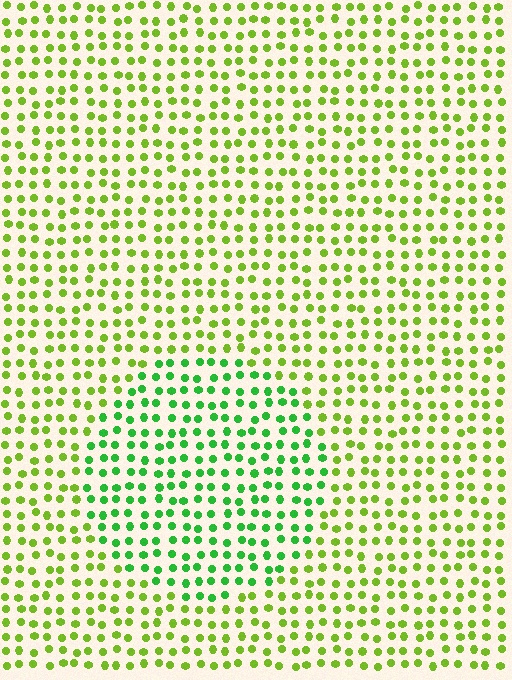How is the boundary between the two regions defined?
The boundary is defined purely by a slight shift in hue (about 37 degrees). Spacing, size, and orientation are identical on both sides.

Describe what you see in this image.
The image is filled with small lime elements in a uniform arrangement. A circle-shaped region is visible where the elements are tinted to a slightly different hue, forming a subtle color boundary.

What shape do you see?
I see a circle.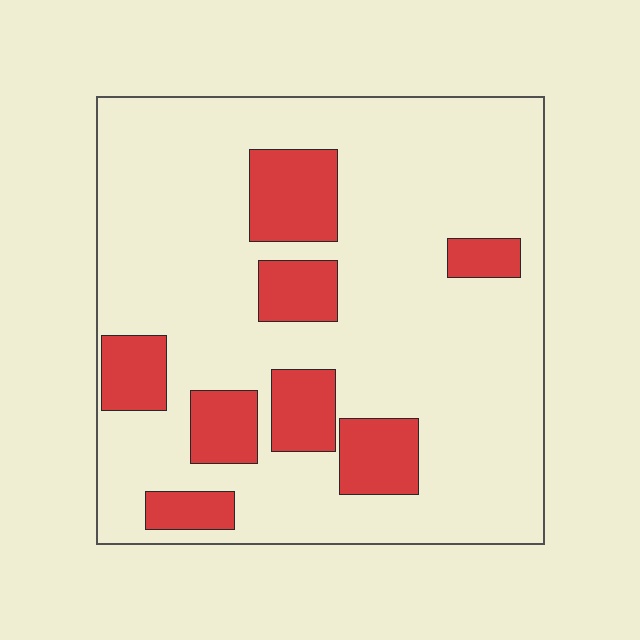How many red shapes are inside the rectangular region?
8.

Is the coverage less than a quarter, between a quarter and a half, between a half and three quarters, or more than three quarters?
Less than a quarter.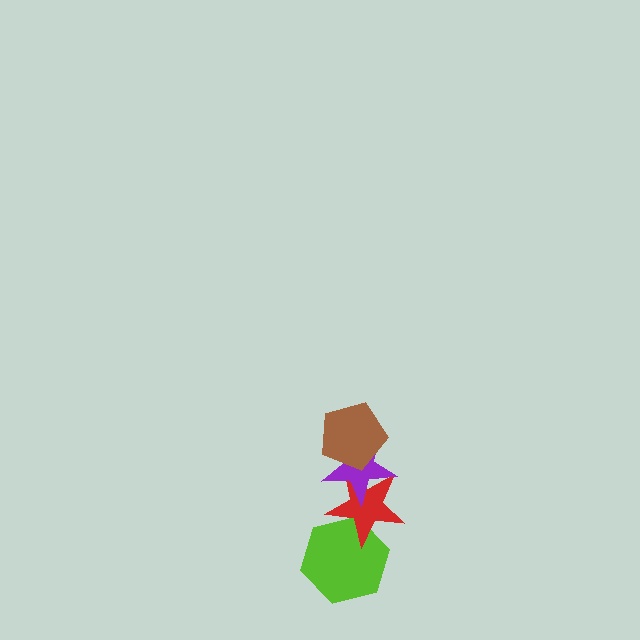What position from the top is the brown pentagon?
The brown pentagon is 1st from the top.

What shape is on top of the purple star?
The brown pentagon is on top of the purple star.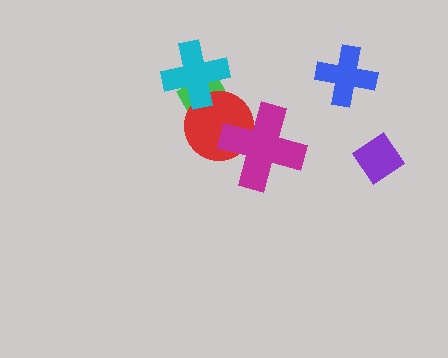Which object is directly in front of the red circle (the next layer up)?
The cyan cross is directly in front of the red circle.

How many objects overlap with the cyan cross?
2 objects overlap with the cyan cross.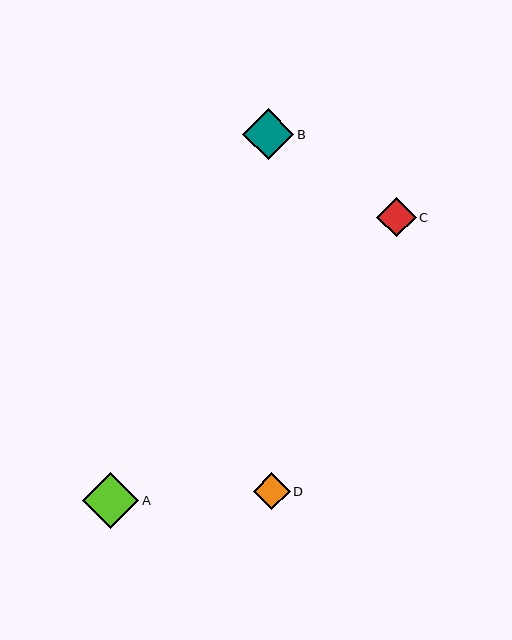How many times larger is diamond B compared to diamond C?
Diamond B is approximately 1.3 times the size of diamond C.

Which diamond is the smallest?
Diamond D is the smallest with a size of approximately 37 pixels.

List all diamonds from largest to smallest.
From largest to smallest: A, B, C, D.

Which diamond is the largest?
Diamond A is the largest with a size of approximately 56 pixels.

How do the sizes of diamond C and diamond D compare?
Diamond C and diamond D are approximately the same size.